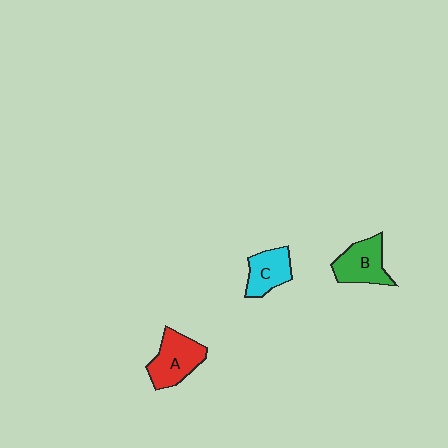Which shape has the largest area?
Shape A (red).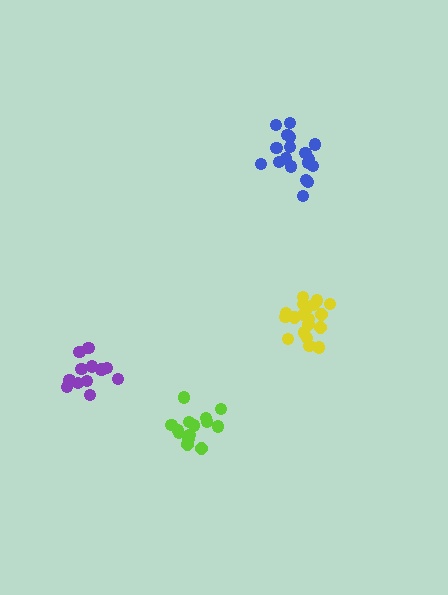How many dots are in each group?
Group 1: 19 dots, Group 2: 14 dots, Group 3: 18 dots, Group 4: 13 dots (64 total).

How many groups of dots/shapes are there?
There are 4 groups.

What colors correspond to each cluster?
The clusters are colored: yellow, lime, blue, purple.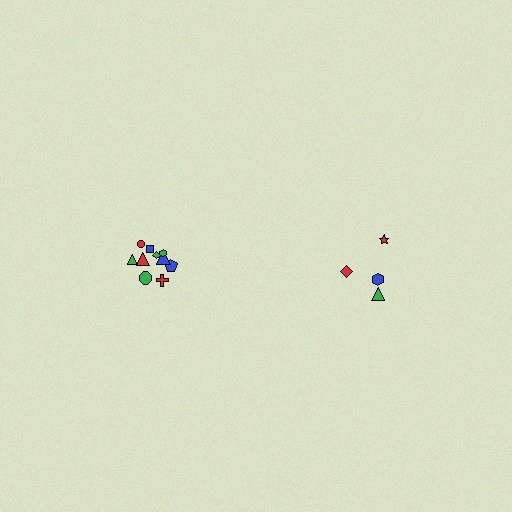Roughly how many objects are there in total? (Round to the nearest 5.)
Roughly 15 objects in total.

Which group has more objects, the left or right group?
The left group.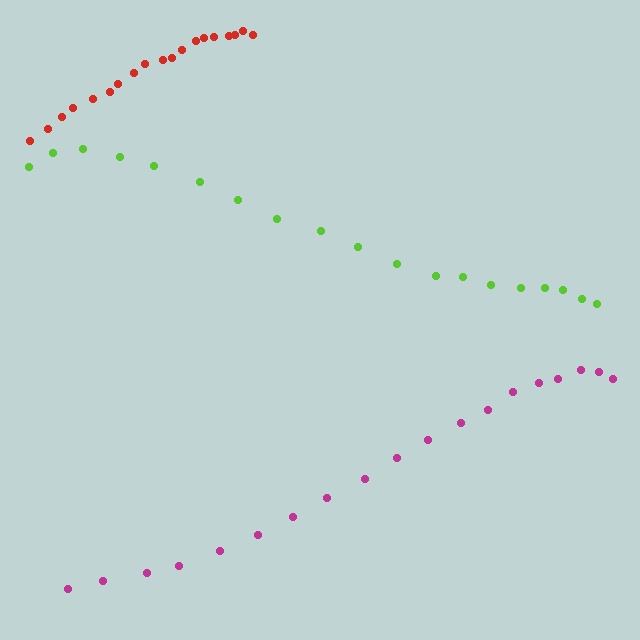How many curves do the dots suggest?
There are 3 distinct paths.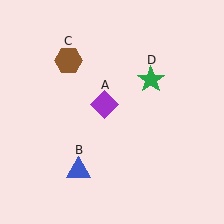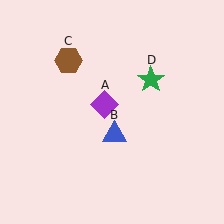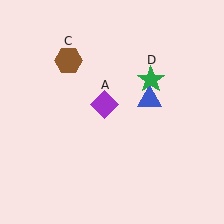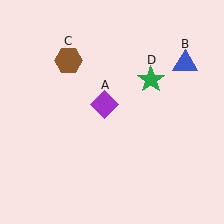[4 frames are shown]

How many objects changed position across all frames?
1 object changed position: blue triangle (object B).